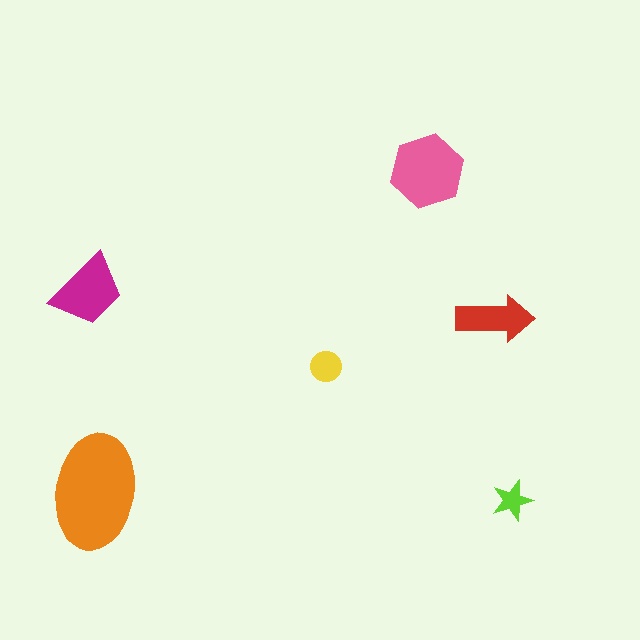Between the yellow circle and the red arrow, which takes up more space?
The red arrow.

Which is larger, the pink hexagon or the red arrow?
The pink hexagon.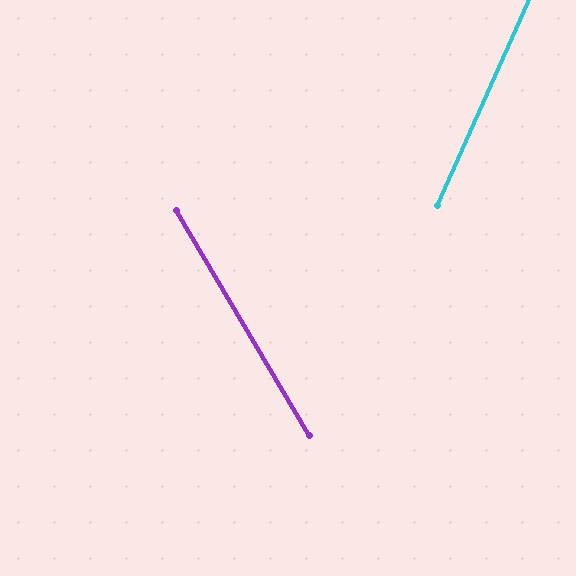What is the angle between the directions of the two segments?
Approximately 55 degrees.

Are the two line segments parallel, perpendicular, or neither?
Neither parallel nor perpendicular — they differ by about 55°.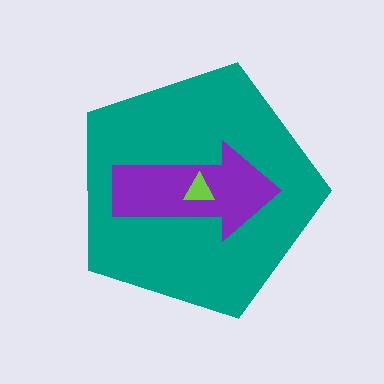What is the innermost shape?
The lime triangle.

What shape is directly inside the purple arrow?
The lime triangle.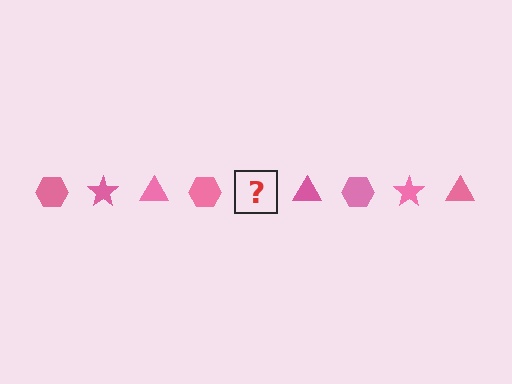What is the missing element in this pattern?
The missing element is a pink star.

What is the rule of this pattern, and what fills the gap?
The rule is that the pattern cycles through hexagon, star, triangle shapes in pink. The gap should be filled with a pink star.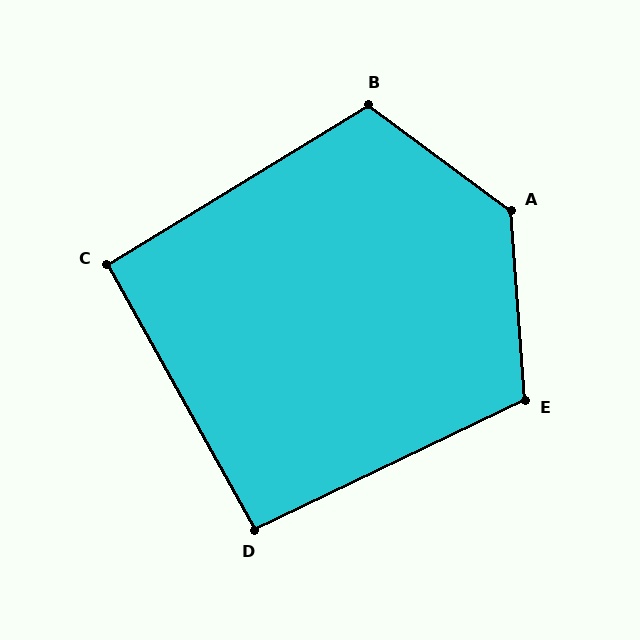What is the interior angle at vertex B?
Approximately 112 degrees (obtuse).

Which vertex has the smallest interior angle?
C, at approximately 92 degrees.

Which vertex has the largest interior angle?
A, at approximately 131 degrees.